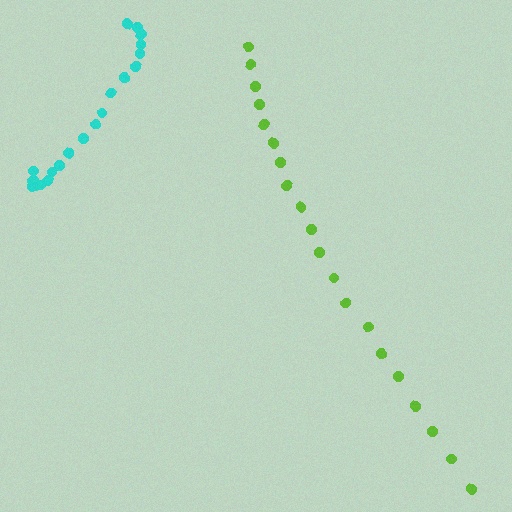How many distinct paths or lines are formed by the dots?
There are 2 distinct paths.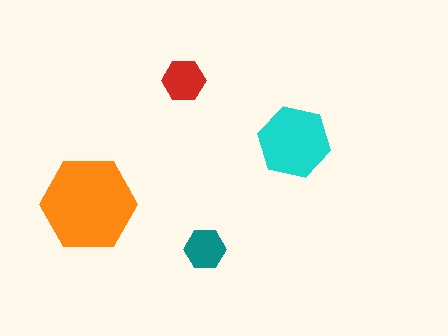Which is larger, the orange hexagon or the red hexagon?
The orange one.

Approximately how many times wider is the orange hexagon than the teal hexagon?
About 2.5 times wider.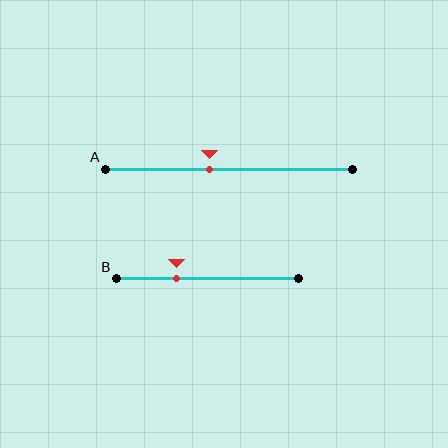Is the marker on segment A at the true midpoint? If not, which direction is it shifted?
No, the marker on segment A is shifted to the left by about 8% of the segment length.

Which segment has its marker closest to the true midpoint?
Segment A has its marker closest to the true midpoint.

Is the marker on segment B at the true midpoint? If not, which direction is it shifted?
No, the marker on segment B is shifted to the left by about 17% of the segment length.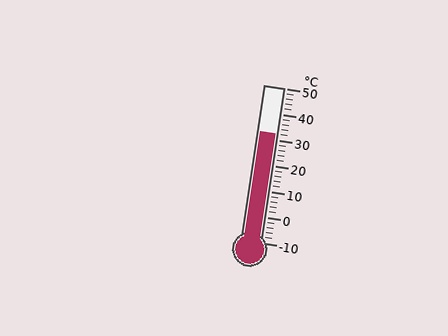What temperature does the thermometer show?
The thermometer shows approximately 32°C.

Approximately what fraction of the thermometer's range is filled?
The thermometer is filled to approximately 70% of its range.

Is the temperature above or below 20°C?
The temperature is above 20°C.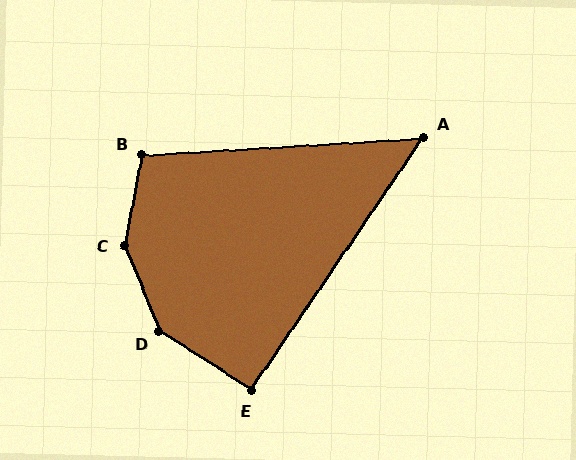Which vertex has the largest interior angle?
C, at approximately 147 degrees.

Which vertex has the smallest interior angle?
A, at approximately 52 degrees.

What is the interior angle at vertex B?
Approximately 104 degrees (obtuse).